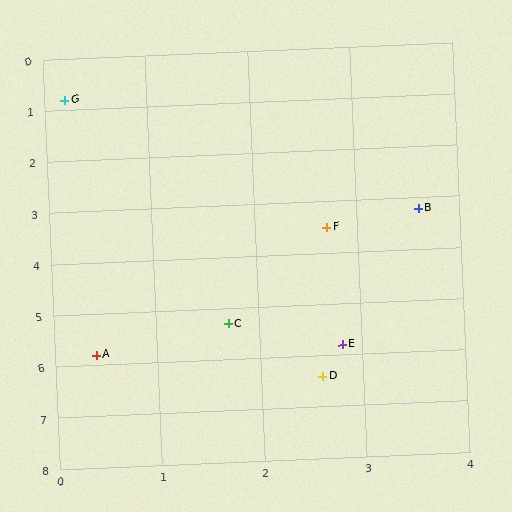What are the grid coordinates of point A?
Point A is at approximately (0.4, 5.8).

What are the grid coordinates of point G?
Point G is at approximately (0.2, 0.8).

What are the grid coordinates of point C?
Point C is at approximately (1.7, 5.3).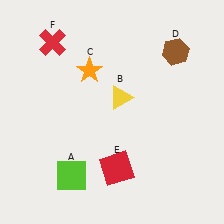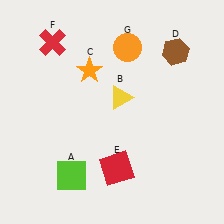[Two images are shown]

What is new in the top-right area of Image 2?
An orange circle (G) was added in the top-right area of Image 2.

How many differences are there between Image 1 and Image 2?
There is 1 difference between the two images.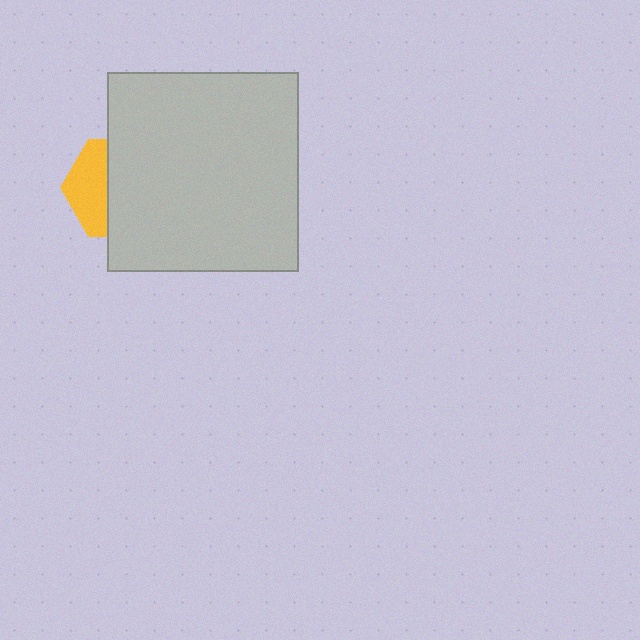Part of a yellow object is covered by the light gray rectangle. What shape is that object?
It is a hexagon.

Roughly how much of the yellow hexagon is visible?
A small part of it is visible (roughly 39%).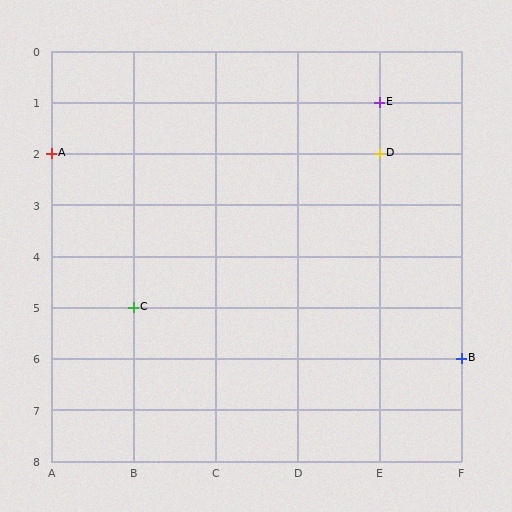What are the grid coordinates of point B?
Point B is at grid coordinates (F, 6).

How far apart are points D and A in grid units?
Points D and A are 4 columns apart.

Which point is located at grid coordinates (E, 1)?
Point E is at (E, 1).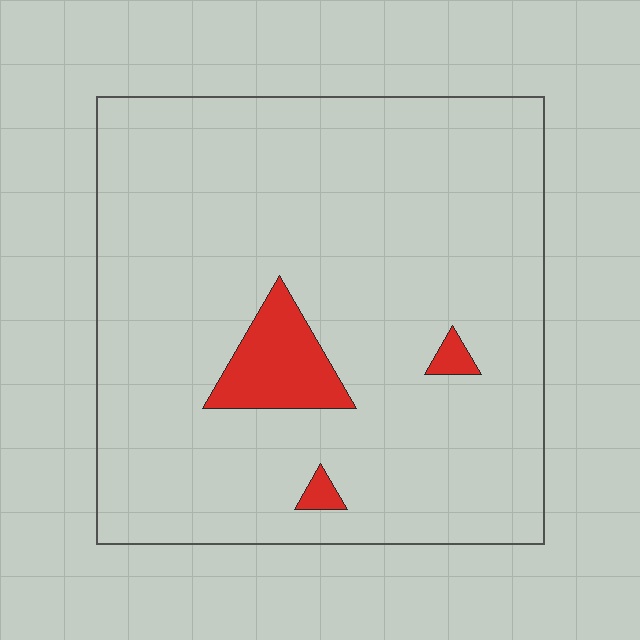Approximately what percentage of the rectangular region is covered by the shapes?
Approximately 5%.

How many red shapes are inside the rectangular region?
3.